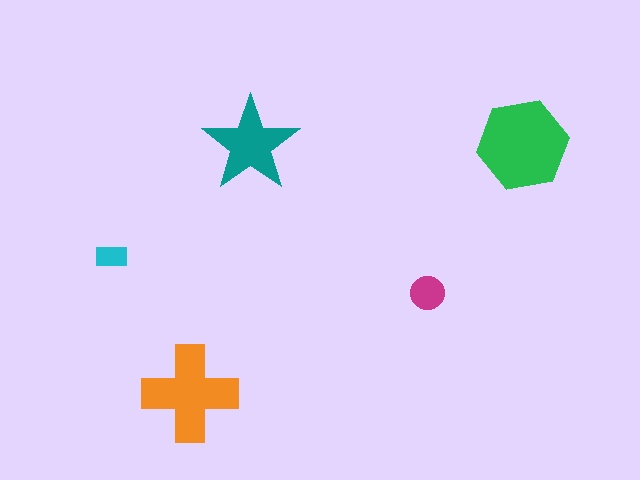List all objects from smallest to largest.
The cyan rectangle, the magenta circle, the teal star, the orange cross, the green hexagon.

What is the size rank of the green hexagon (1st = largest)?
1st.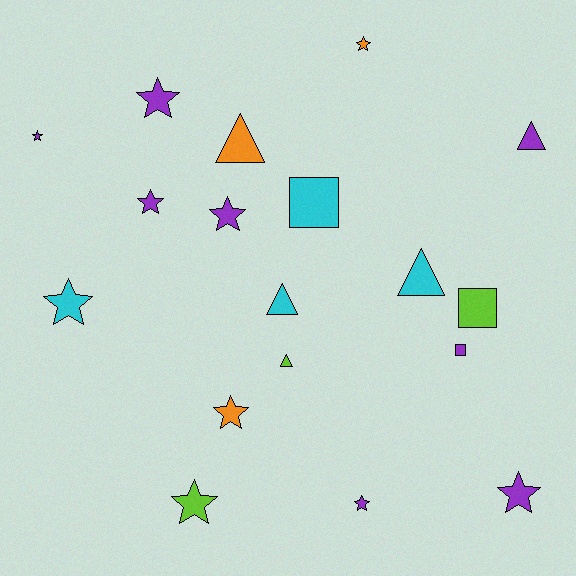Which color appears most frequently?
Purple, with 8 objects.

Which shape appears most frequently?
Star, with 10 objects.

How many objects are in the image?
There are 18 objects.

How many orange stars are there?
There are 2 orange stars.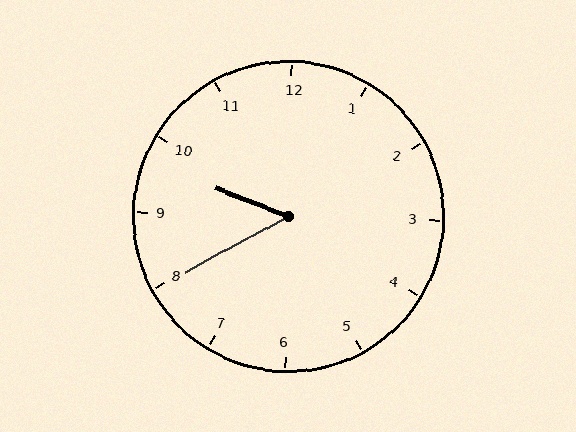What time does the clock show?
9:40.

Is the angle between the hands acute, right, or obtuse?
It is acute.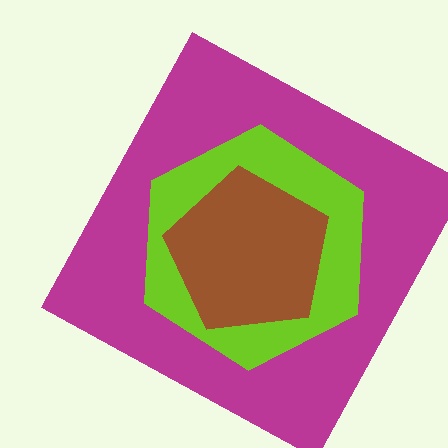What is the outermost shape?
The magenta square.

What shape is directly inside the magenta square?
The lime hexagon.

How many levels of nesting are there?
3.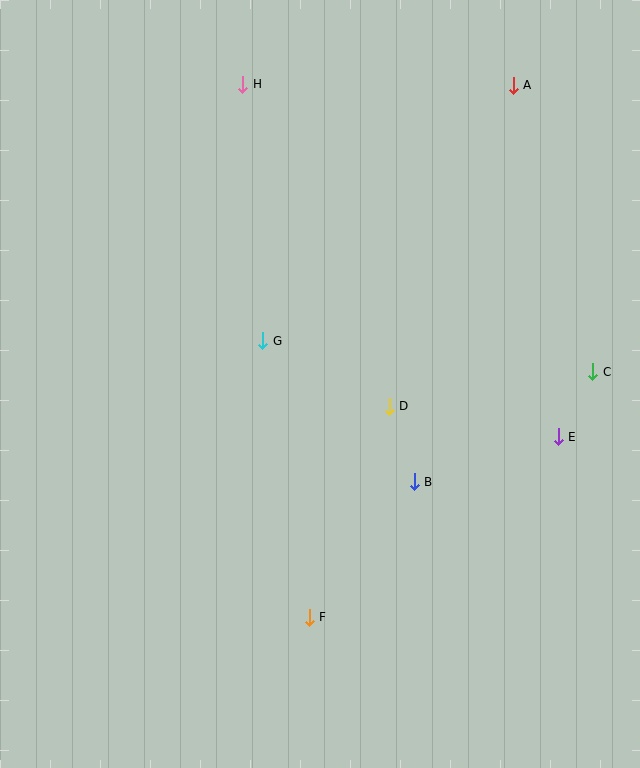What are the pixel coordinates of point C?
Point C is at (593, 372).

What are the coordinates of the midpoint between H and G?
The midpoint between H and G is at (253, 213).